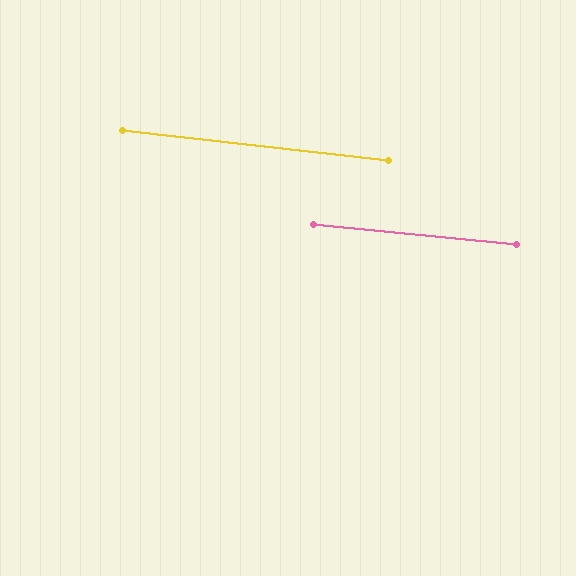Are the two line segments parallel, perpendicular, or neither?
Parallel — their directions differ by only 0.9°.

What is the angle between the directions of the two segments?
Approximately 1 degree.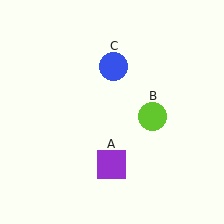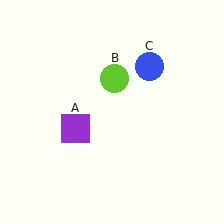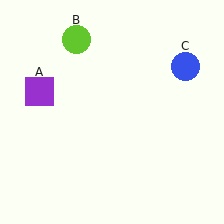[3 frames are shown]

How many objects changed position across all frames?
3 objects changed position: purple square (object A), lime circle (object B), blue circle (object C).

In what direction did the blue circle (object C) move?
The blue circle (object C) moved right.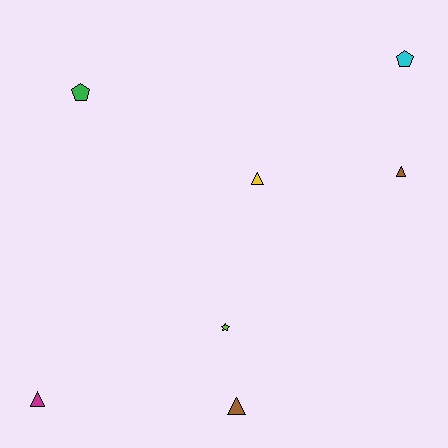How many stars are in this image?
There is 1 star.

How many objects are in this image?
There are 7 objects.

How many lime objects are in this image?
There is 1 lime object.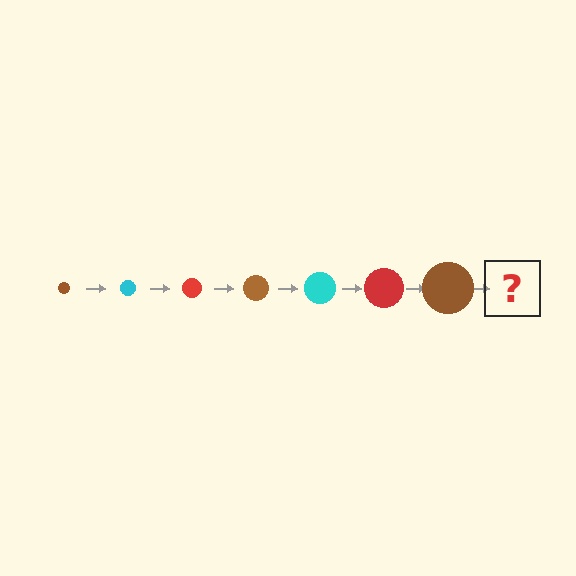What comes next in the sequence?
The next element should be a cyan circle, larger than the previous one.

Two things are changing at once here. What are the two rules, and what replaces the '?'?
The two rules are that the circle grows larger each step and the color cycles through brown, cyan, and red. The '?' should be a cyan circle, larger than the previous one.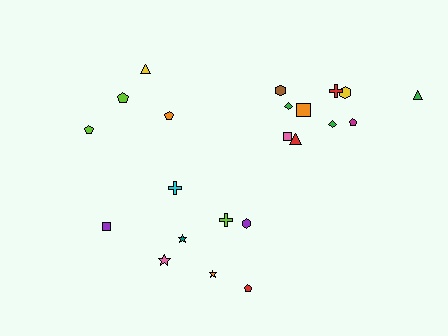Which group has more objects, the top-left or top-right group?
The top-right group.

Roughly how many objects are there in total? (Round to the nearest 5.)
Roughly 20 objects in total.